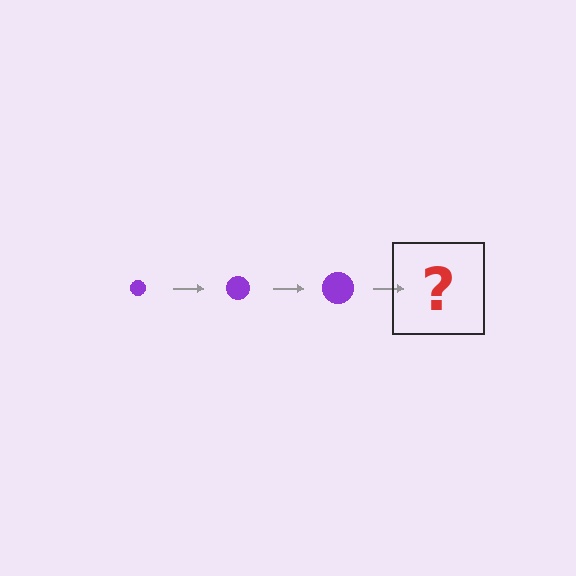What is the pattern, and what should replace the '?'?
The pattern is that the circle gets progressively larger each step. The '?' should be a purple circle, larger than the previous one.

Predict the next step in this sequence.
The next step is a purple circle, larger than the previous one.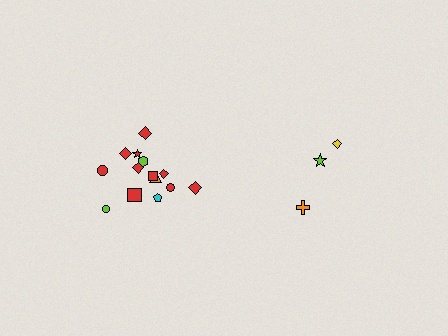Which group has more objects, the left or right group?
The left group.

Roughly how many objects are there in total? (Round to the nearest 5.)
Roughly 20 objects in total.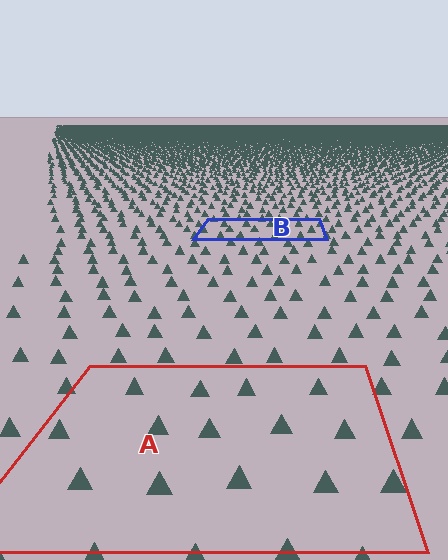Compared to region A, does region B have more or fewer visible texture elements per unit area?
Region B has more texture elements per unit area — they are packed more densely because it is farther away.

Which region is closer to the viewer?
Region A is closer. The texture elements there are larger and more spread out.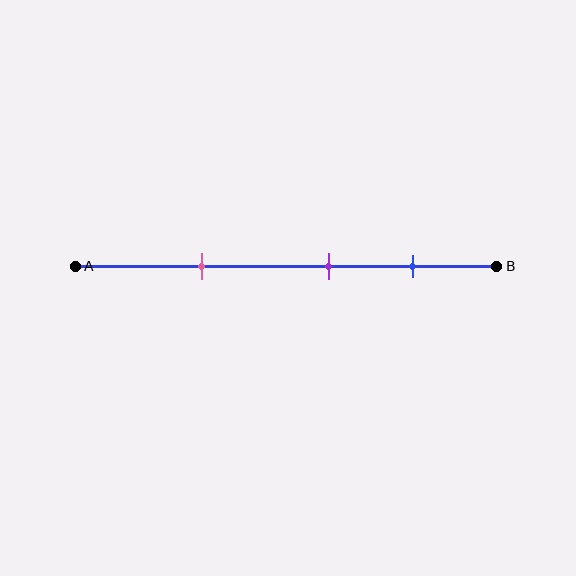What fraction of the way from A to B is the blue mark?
The blue mark is approximately 80% (0.8) of the way from A to B.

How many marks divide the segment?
There are 3 marks dividing the segment.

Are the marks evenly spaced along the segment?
Yes, the marks are approximately evenly spaced.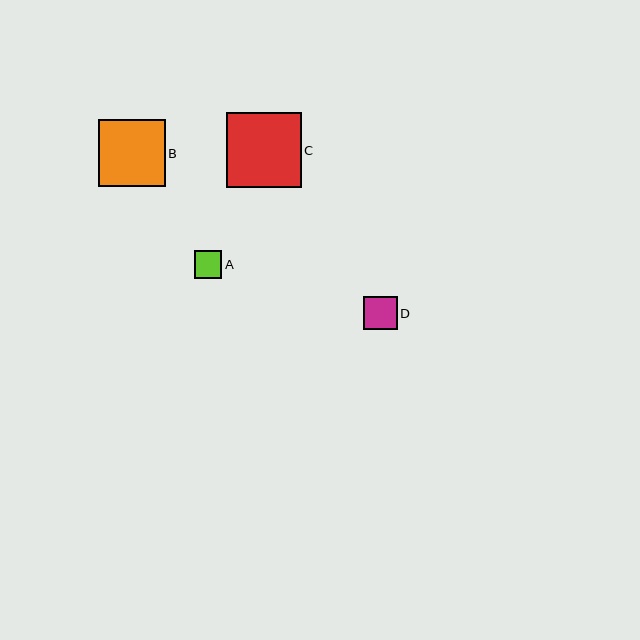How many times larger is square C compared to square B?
Square C is approximately 1.1 times the size of square B.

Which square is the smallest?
Square A is the smallest with a size of approximately 27 pixels.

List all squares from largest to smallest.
From largest to smallest: C, B, D, A.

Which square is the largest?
Square C is the largest with a size of approximately 75 pixels.